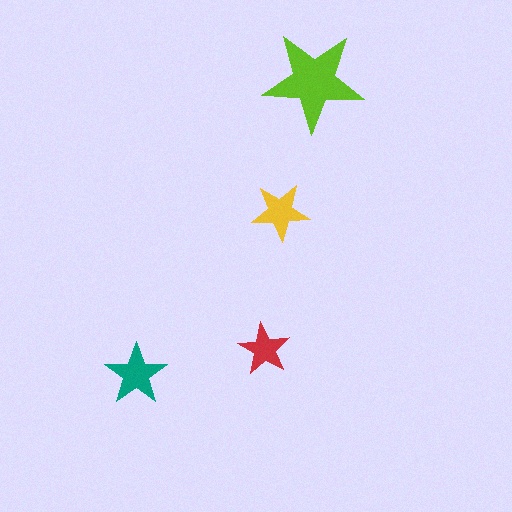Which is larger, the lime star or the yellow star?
The lime one.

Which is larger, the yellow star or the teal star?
The teal one.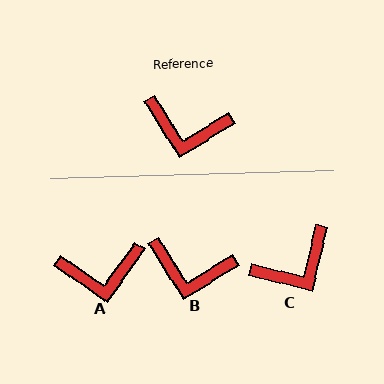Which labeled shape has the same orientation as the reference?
B.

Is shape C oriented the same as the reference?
No, it is off by about 45 degrees.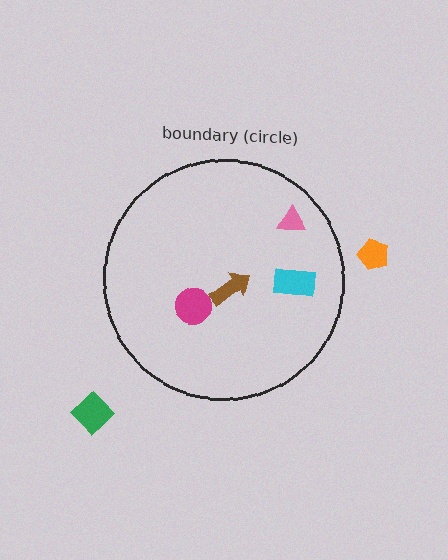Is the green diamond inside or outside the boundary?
Outside.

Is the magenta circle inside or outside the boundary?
Inside.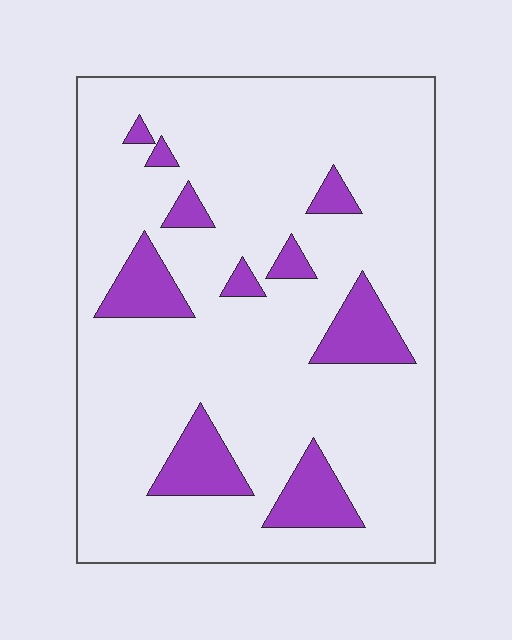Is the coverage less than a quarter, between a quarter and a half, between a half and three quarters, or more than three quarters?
Less than a quarter.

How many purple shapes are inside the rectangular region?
10.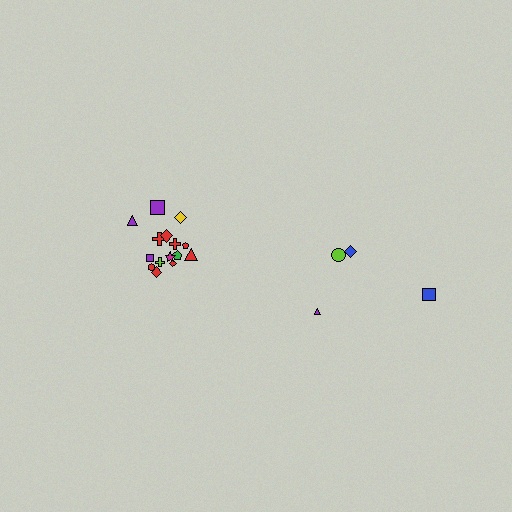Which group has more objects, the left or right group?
The left group.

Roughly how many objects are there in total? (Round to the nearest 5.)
Roughly 20 objects in total.